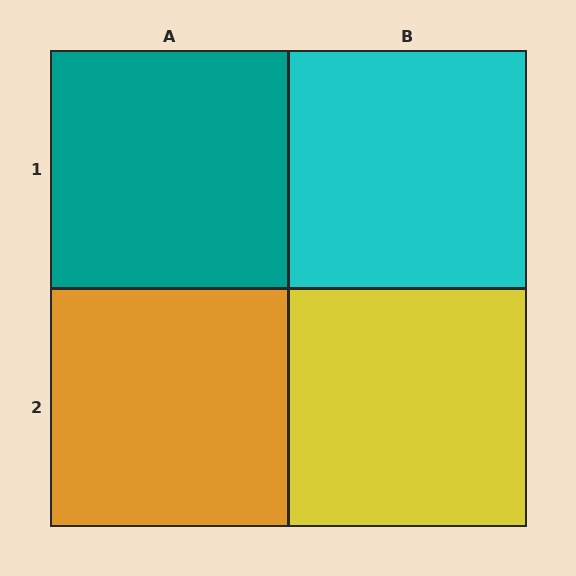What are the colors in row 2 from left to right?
Orange, yellow.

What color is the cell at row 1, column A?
Teal.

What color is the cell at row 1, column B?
Cyan.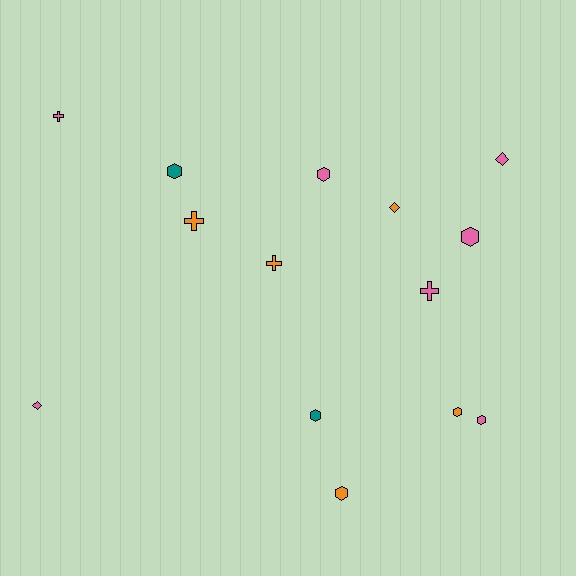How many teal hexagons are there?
There are 2 teal hexagons.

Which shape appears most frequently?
Hexagon, with 7 objects.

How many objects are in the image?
There are 14 objects.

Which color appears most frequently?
Pink, with 7 objects.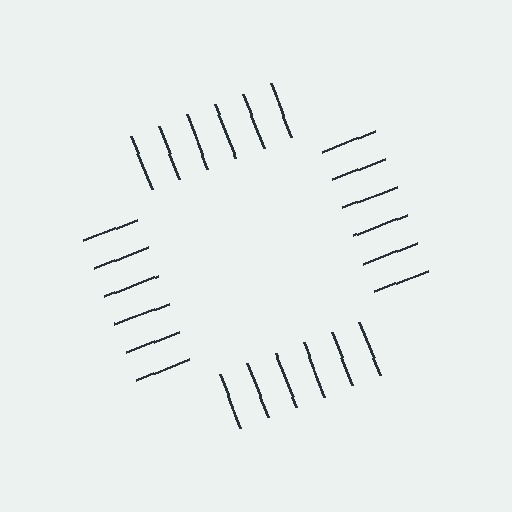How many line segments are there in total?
24 — 6 along each of the 4 edges.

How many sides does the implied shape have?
4 sides — the line-ends trace a square.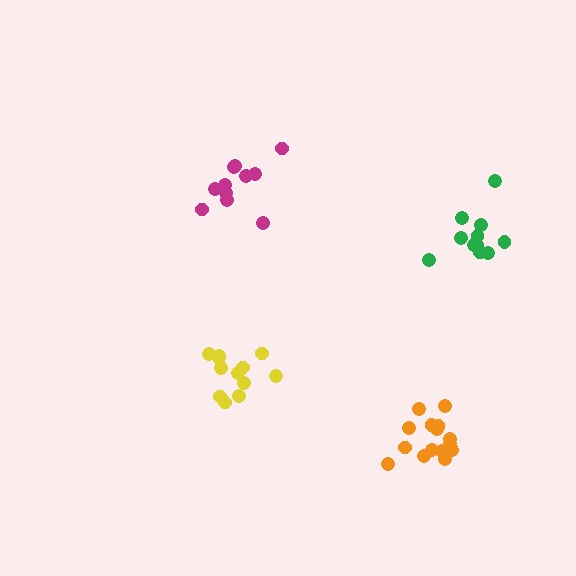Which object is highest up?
The magenta cluster is topmost.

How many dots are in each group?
Group 1: 11 dots, Group 2: 12 dots, Group 3: 11 dots, Group 4: 15 dots (49 total).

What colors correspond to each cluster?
The clusters are colored: magenta, yellow, green, orange.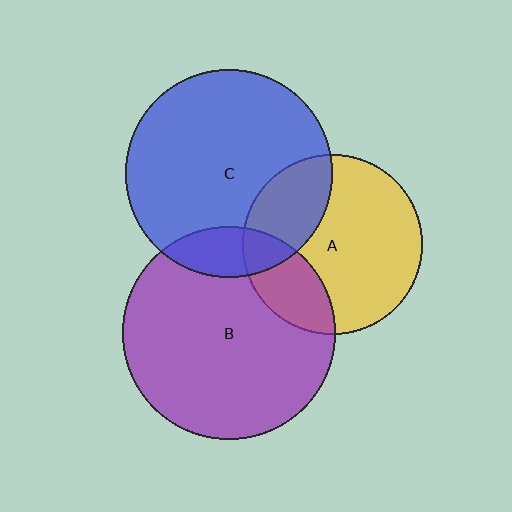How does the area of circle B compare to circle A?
Approximately 1.4 times.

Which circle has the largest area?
Circle B (purple).